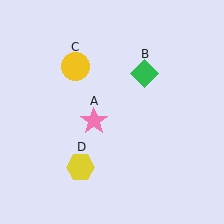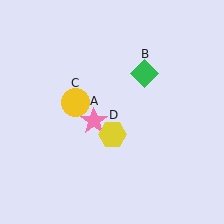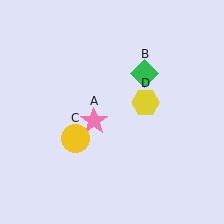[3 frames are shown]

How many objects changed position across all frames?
2 objects changed position: yellow circle (object C), yellow hexagon (object D).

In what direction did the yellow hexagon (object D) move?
The yellow hexagon (object D) moved up and to the right.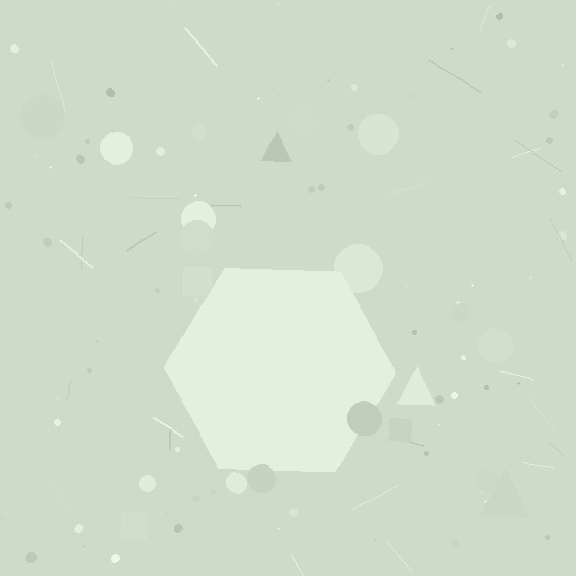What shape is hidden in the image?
A hexagon is hidden in the image.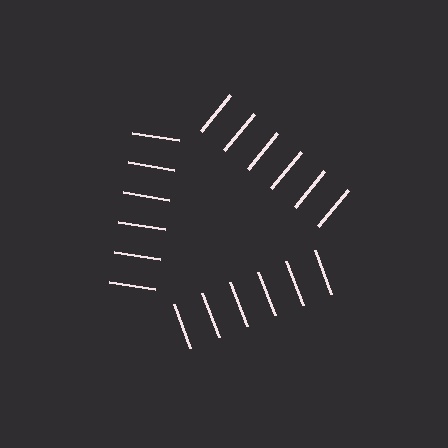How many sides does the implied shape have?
3 sides — the line-ends trace a triangle.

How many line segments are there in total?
18 — 6 along each of the 3 edges.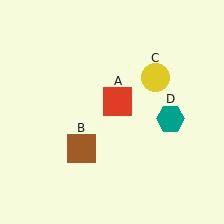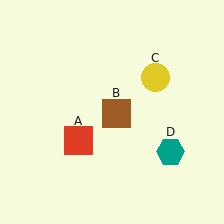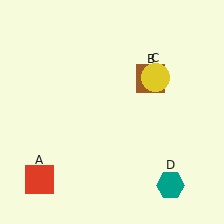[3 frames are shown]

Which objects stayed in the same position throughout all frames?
Yellow circle (object C) remained stationary.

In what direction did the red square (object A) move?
The red square (object A) moved down and to the left.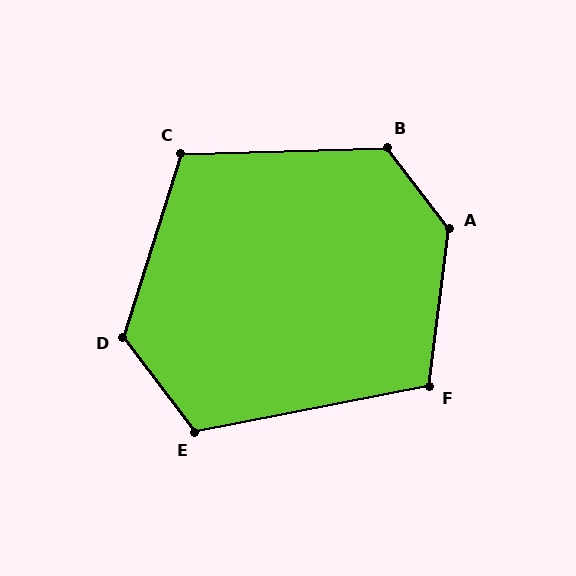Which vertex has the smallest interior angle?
F, at approximately 109 degrees.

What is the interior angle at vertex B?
Approximately 126 degrees (obtuse).